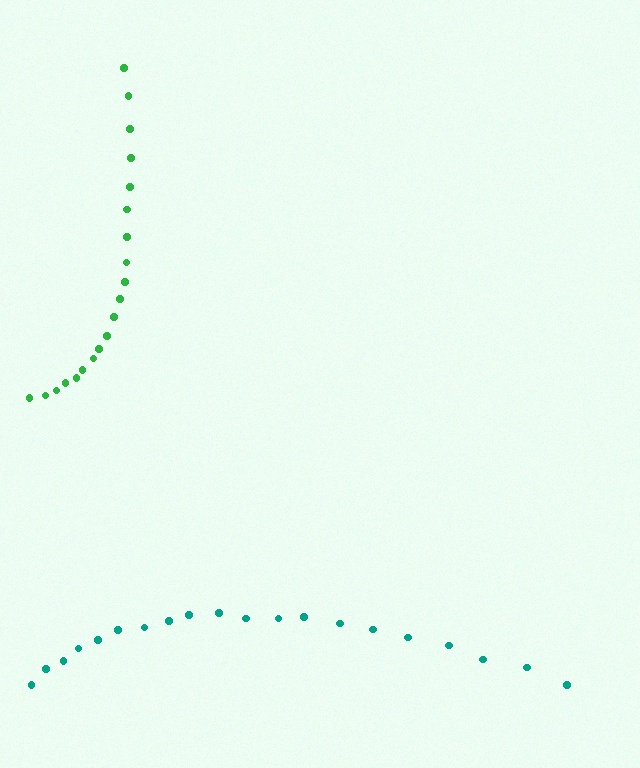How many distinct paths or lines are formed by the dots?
There are 2 distinct paths.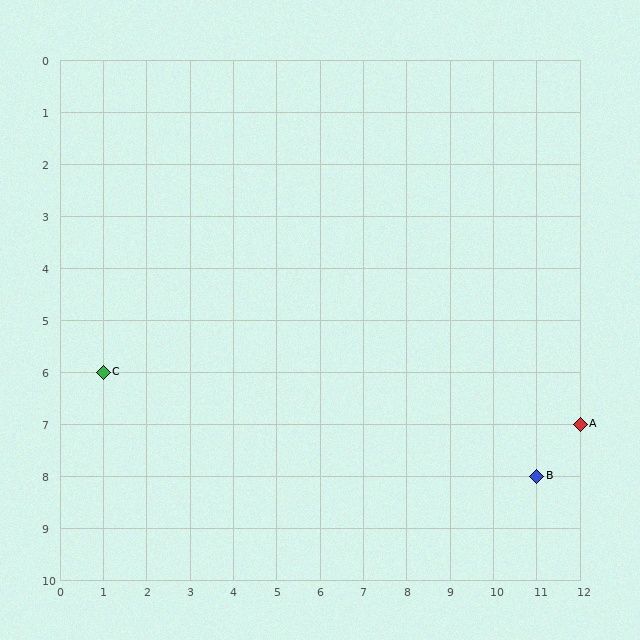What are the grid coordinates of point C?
Point C is at grid coordinates (1, 6).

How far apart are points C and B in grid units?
Points C and B are 10 columns and 2 rows apart (about 10.2 grid units diagonally).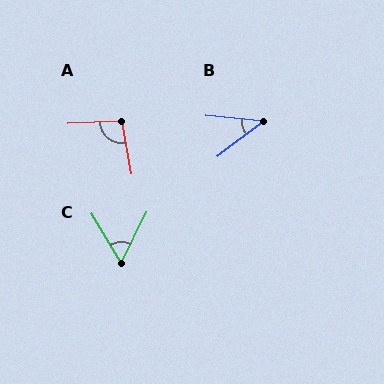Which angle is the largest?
A, at approximately 98 degrees.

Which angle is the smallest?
B, at approximately 43 degrees.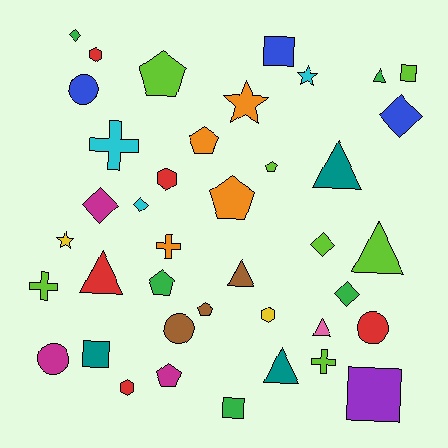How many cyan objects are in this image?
There are 3 cyan objects.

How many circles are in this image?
There are 4 circles.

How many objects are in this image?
There are 40 objects.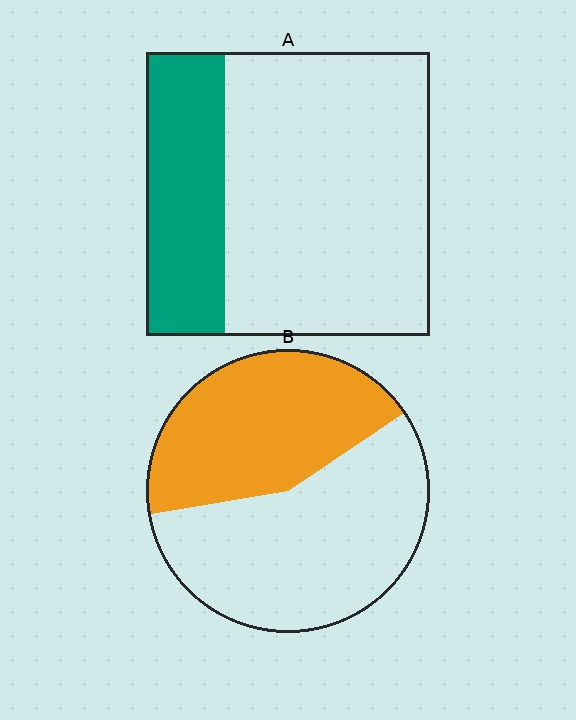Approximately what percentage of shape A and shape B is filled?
A is approximately 30% and B is approximately 45%.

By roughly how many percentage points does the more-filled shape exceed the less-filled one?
By roughly 15 percentage points (B over A).